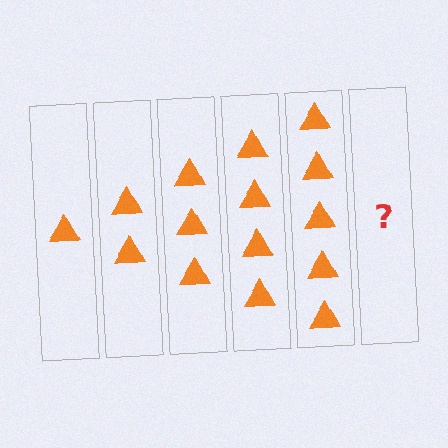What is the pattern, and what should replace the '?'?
The pattern is that each step adds one more triangle. The '?' should be 6 triangles.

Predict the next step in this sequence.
The next step is 6 triangles.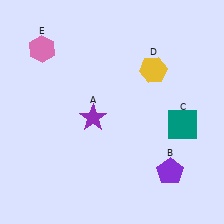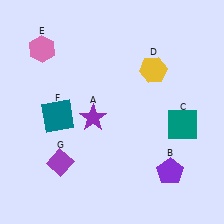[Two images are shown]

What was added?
A teal square (F), a purple diamond (G) were added in Image 2.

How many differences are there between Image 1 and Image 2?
There are 2 differences between the two images.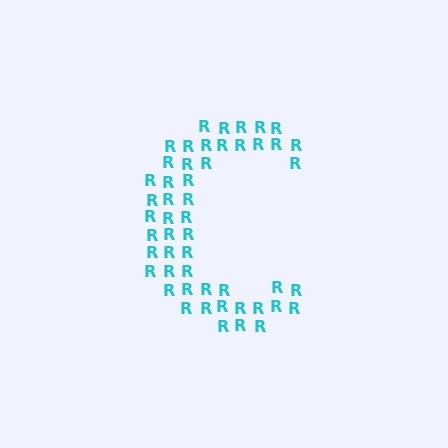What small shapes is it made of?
It is made of small letter R's.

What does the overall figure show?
The overall figure shows the letter C.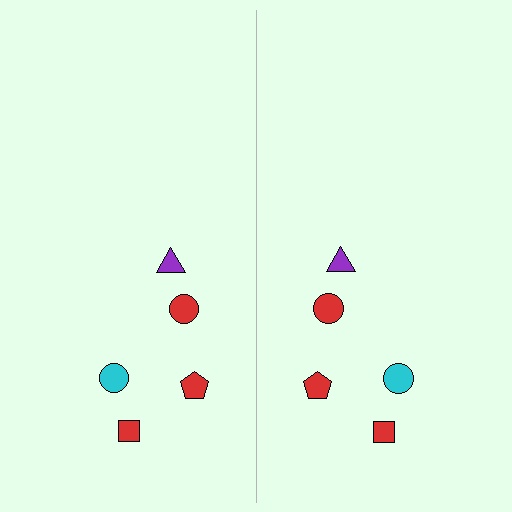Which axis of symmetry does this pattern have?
The pattern has a vertical axis of symmetry running through the center of the image.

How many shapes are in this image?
There are 10 shapes in this image.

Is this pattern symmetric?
Yes, this pattern has bilateral (reflection) symmetry.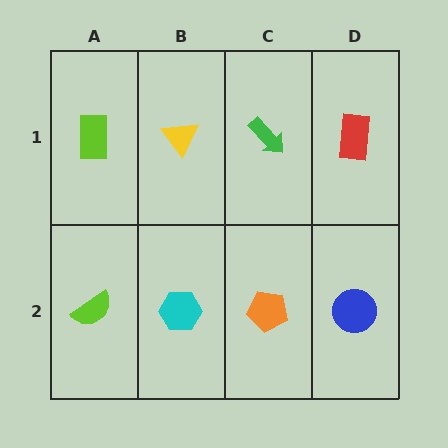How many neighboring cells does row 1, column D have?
2.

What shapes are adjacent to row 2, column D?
A red rectangle (row 1, column D), an orange pentagon (row 2, column C).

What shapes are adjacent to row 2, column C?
A green arrow (row 1, column C), a cyan hexagon (row 2, column B), a blue circle (row 2, column D).